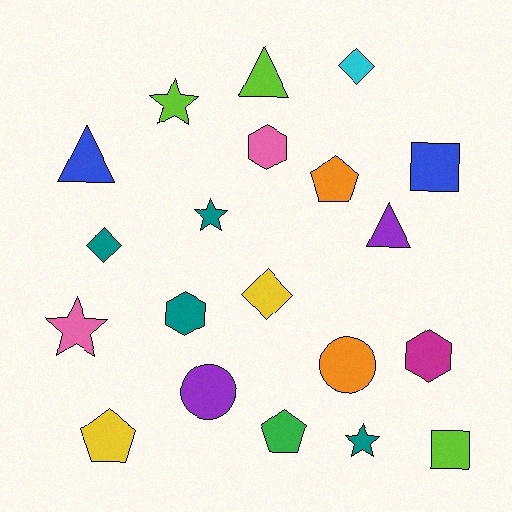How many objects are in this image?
There are 20 objects.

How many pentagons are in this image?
There are 3 pentagons.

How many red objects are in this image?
There are no red objects.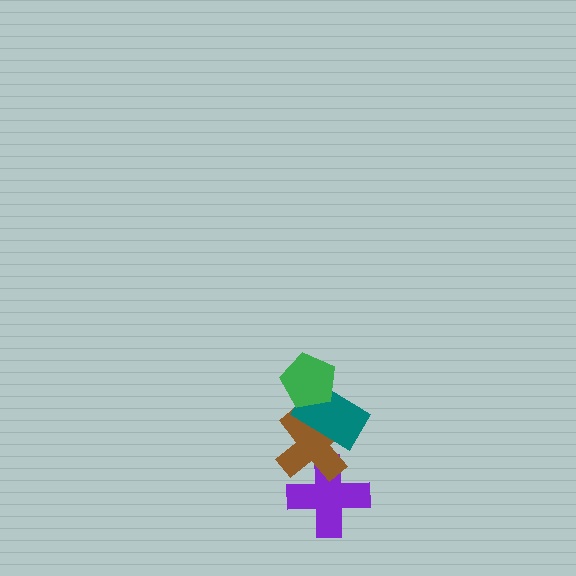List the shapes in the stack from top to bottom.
From top to bottom: the green pentagon, the teal rectangle, the brown cross, the purple cross.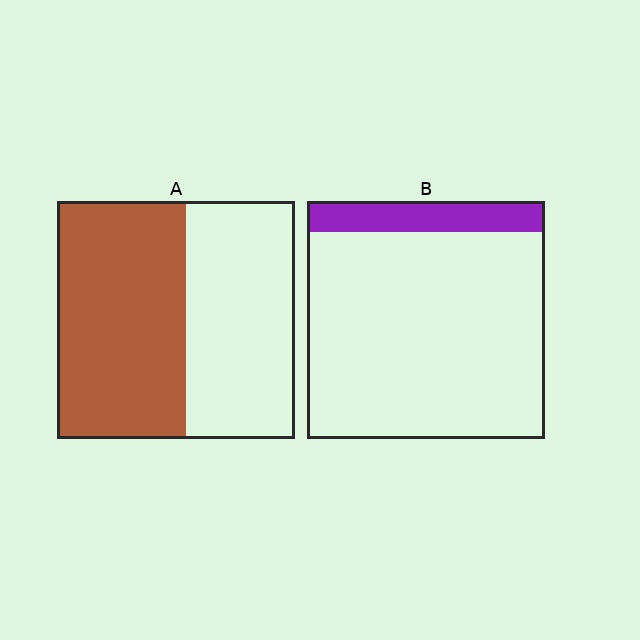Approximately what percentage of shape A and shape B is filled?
A is approximately 55% and B is approximately 15%.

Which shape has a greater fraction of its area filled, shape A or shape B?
Shape A.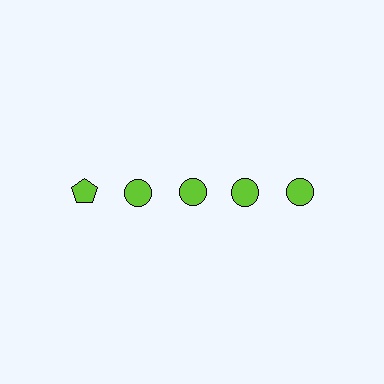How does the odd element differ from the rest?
It has a different shape: pentagon instead of circle.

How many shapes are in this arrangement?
There are 5 shapes arranged in a grid pattern.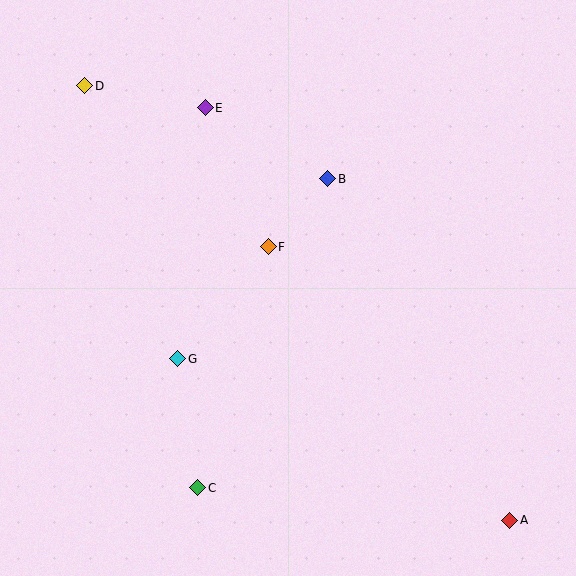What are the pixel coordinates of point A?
Point A is at (510, 520).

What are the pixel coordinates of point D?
Point D is at (85, 86).